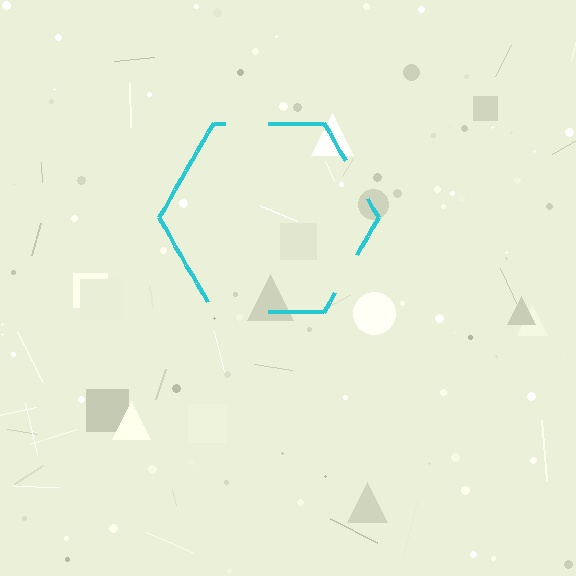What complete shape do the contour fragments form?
The contour fragments form a hexagon.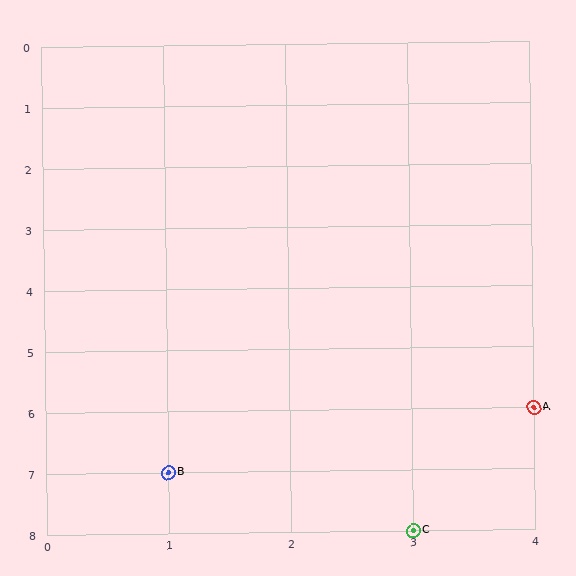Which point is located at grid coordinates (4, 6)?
Point A is at (4, 6).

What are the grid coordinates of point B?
Point B is at grid coordinates (1, 7).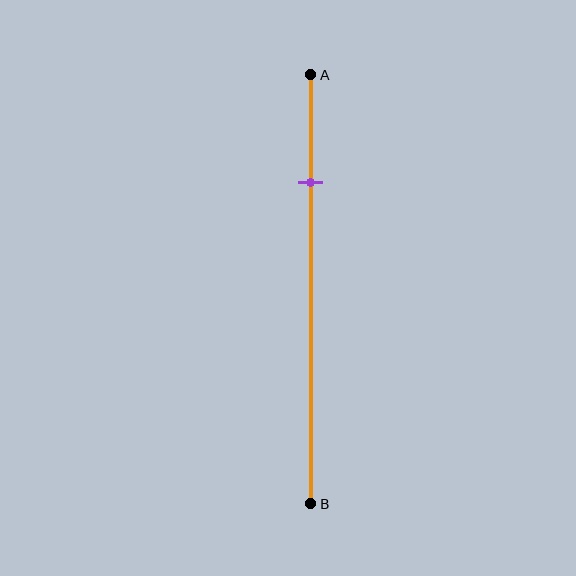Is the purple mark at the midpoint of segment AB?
No, the mark is at about 25% from A, not at the 50% midpoint.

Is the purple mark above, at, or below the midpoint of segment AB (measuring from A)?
The purple mark is above the midpoint of segment AB.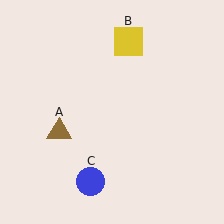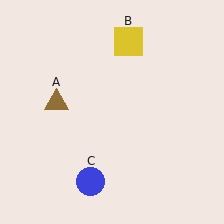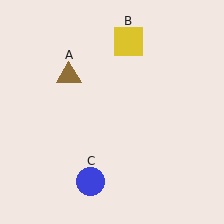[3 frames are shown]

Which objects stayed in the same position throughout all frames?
Yellow square (object B) and blue circle (object C) remained stationary.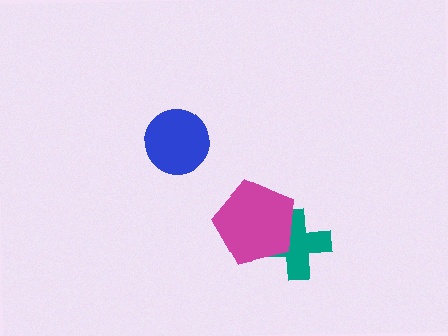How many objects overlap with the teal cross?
1 object overlaps with the teal cross.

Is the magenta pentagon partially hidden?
No, no other shape covers it.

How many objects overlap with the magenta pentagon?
1 object overlaps with the magenta pentagon.